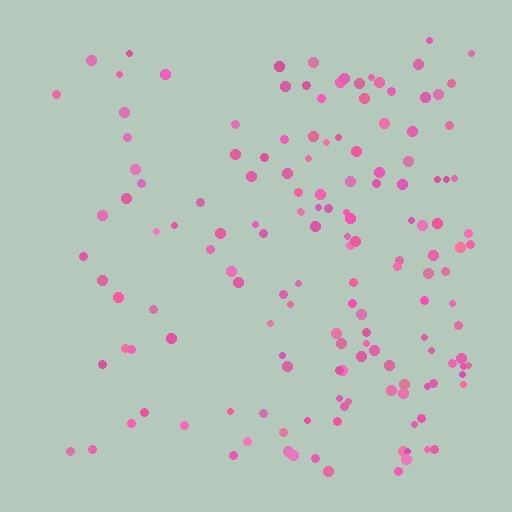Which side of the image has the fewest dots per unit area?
The left.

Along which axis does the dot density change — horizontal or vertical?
Horizontal.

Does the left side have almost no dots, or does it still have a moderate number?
Still a moderate number, just noticeably fewer than the right.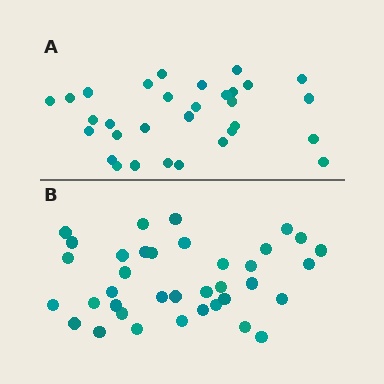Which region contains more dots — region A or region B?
Region B (the bottom region) has more dots.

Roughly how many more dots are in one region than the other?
Region B has about 6 more dots than region A.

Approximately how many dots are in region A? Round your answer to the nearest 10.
About 30 dots. (The exact count is 31, which rounds to 30.)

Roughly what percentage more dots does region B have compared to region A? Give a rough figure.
About 20% more.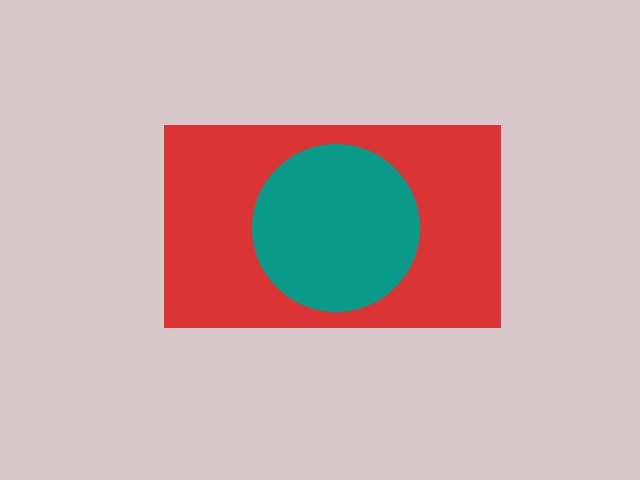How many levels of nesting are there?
2.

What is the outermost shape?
The red rectangle.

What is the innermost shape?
The teal circle.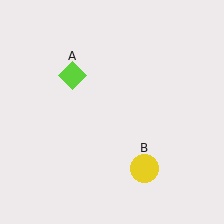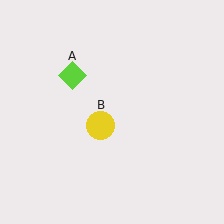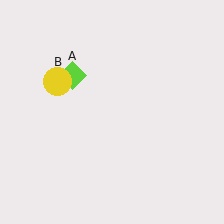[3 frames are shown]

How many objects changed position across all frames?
1 object changed position: yellow circle (object B).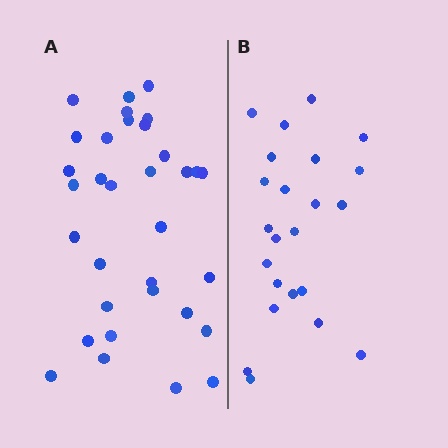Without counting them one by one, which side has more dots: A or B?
Region A (the left region) has more dots.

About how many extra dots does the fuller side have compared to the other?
Region A has roughly 10 or so more dots than region B.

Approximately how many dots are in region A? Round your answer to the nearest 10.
About 30 dots. (The exact count is 33, which rounds to 30.)